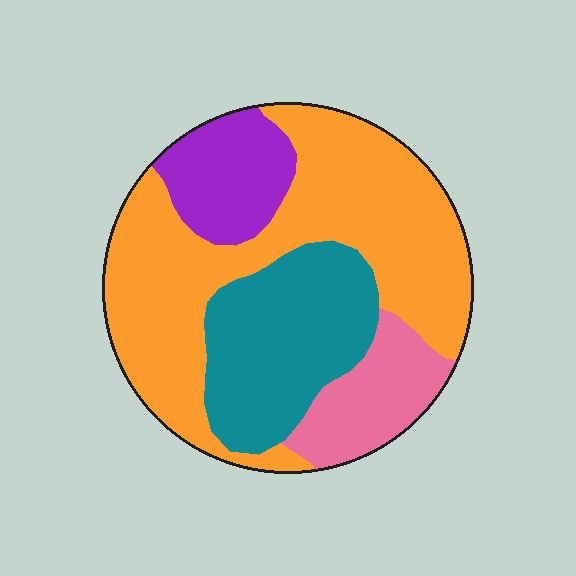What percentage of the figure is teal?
Teal takes up between a sixth and a third of the figure.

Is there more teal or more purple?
Teal.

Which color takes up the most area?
Orange, at roughly 50%.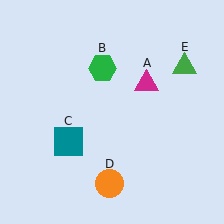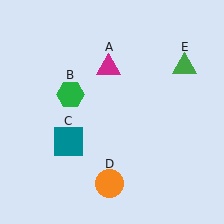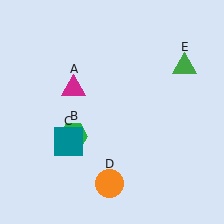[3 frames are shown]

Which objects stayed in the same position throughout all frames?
Teal square (object C) and orange circle (object D) and green triangle (object E) remained stationary.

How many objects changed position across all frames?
2 objects changed position: magenta triangle (object A), green hexagon (object B).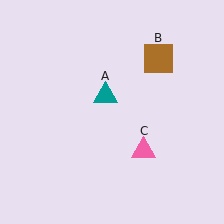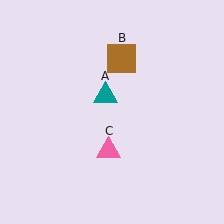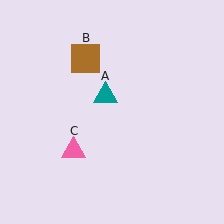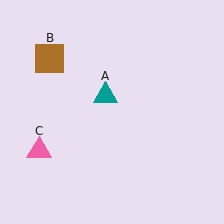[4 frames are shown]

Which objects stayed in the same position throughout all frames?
Teal triangle (object A) remained stationary.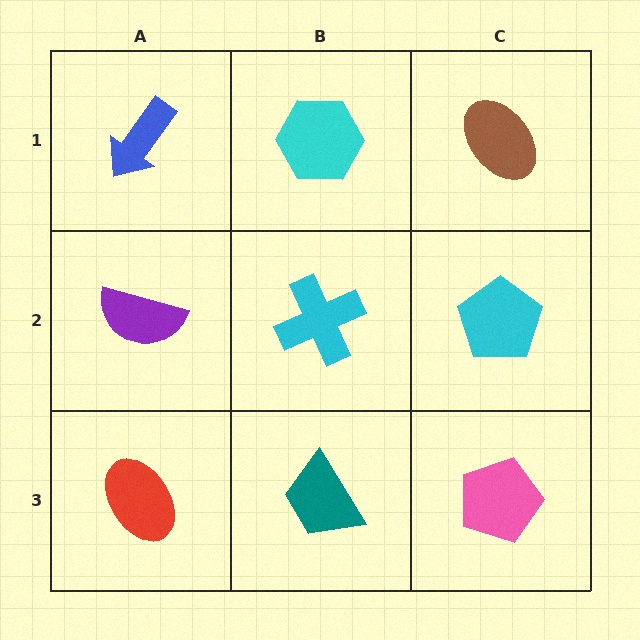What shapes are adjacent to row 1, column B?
A cyan cross (row 2, column B), a blue arrow (row 1, column A), a brown ellipse (row 1, column C).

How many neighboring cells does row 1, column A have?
2.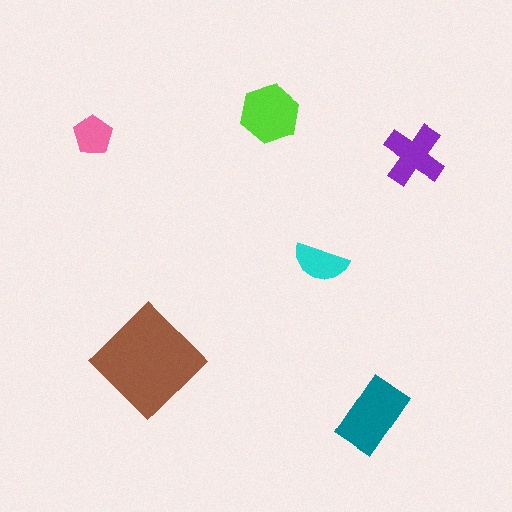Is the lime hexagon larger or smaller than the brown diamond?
Smaller.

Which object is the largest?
The brown diamond.